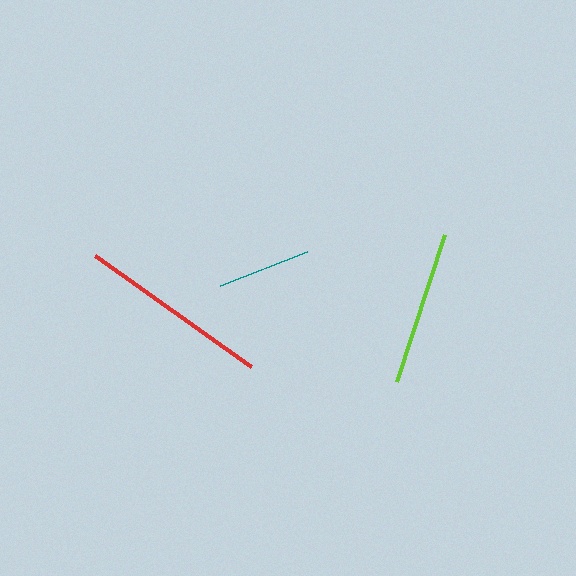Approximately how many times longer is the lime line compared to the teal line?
The lime line is approximately 1.7 times the length of the teal line.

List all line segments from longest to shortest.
From longest to shortest: red, lime, teal.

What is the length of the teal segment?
The teal segment is approximately 93 pixels long.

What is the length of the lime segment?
The lime segment is approximately 154 pixels long.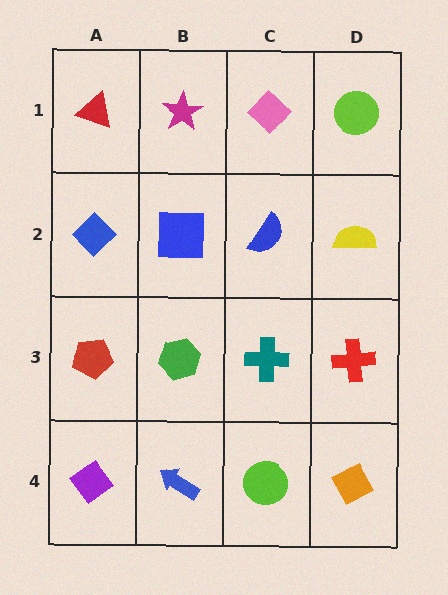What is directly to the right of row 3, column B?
A teal cross.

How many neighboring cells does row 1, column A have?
2.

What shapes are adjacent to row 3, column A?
A blue diamond (row 2, column A), a purple diamond (row 4, column A), a green hexagon (row 3, column B).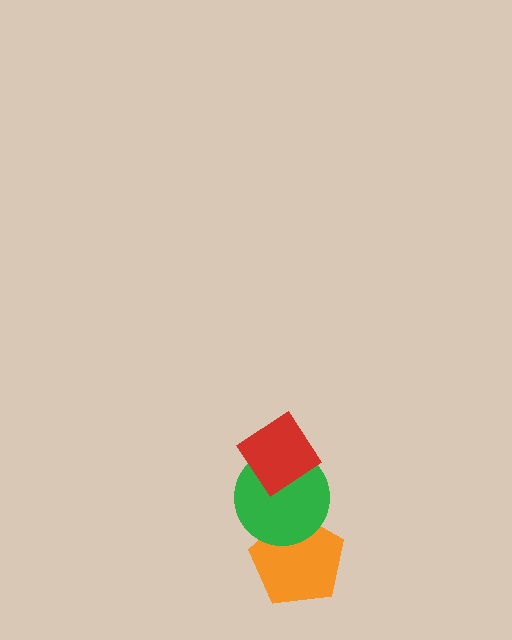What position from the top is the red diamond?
The red diamond is 1st from the top.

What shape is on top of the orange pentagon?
The green circle is on top of the orange pentagon.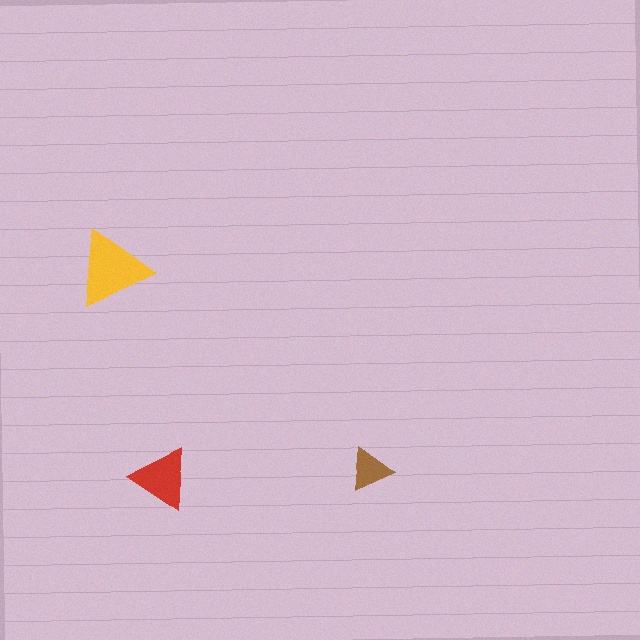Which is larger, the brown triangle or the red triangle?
The red one.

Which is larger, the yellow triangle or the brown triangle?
The yellow one.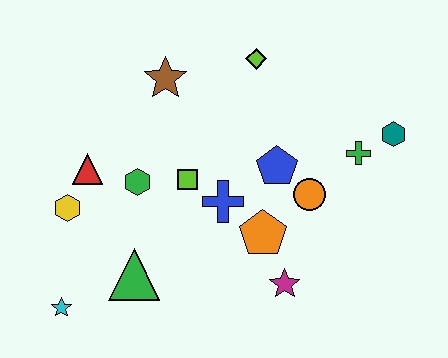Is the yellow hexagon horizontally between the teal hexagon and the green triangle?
No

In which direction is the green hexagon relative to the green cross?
The green hexagon is to the left of the green cross.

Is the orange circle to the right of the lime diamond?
Yes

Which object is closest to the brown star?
The lime diamond is closest to the brown star.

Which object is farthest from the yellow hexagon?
The teal hexagon is farthest from the yellow hexagon.